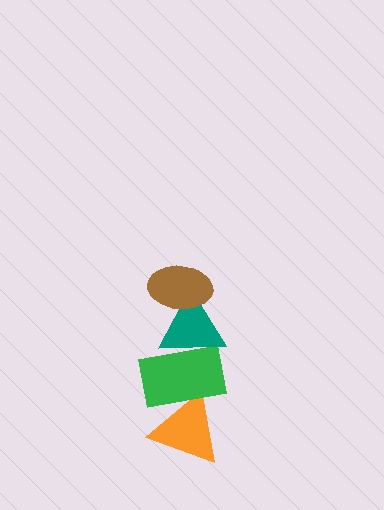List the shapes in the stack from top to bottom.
From top to bottom: the brown ellipse, the teal triangle, the green rectangle, the orange triangle.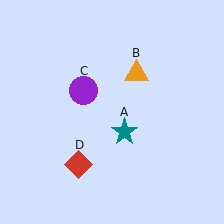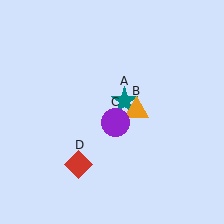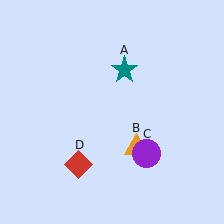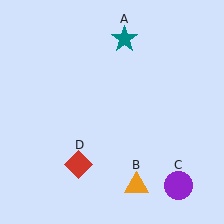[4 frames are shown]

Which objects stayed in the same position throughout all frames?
Red diamond (object D) remained stationary.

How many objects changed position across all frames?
3 objects changed position: teal star (object A), orange triangle (object B), purple circle (object C).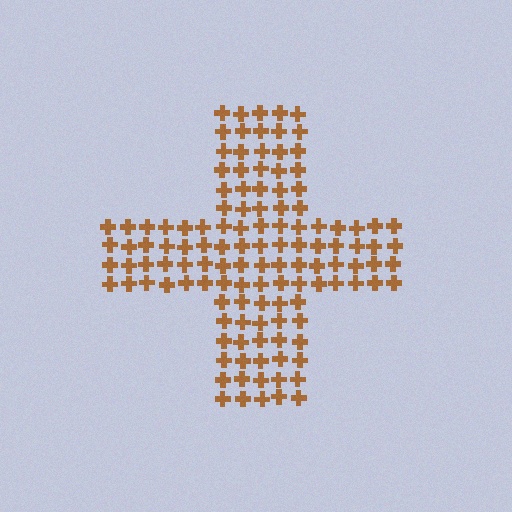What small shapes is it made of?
It is made of small crosses.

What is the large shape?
The large shape is a cross.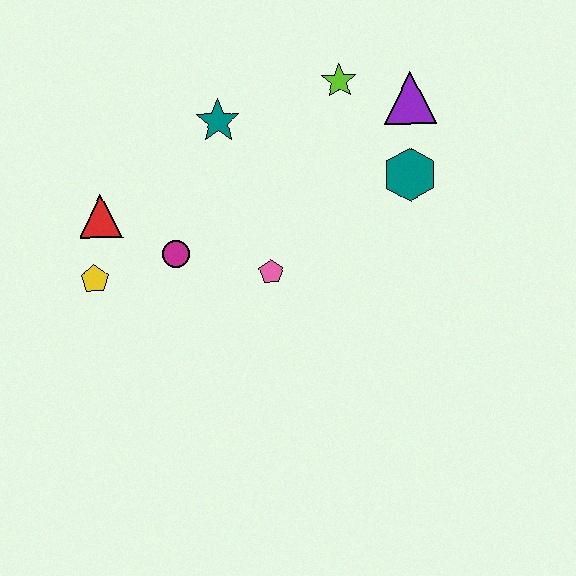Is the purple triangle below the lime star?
Yes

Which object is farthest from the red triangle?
The purple triangle is farthest from the red triangle.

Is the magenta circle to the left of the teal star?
Yes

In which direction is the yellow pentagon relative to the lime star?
The yellow pentagon is to the left of the lime star.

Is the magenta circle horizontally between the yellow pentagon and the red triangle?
No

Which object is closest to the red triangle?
The yellow pentagon is closest to the red triangle.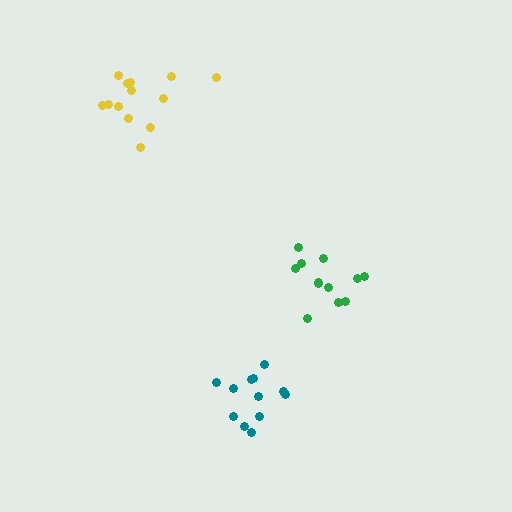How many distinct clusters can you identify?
There are 3 distinct clusters.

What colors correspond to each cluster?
The clusters are colored: yellow, green, teal.